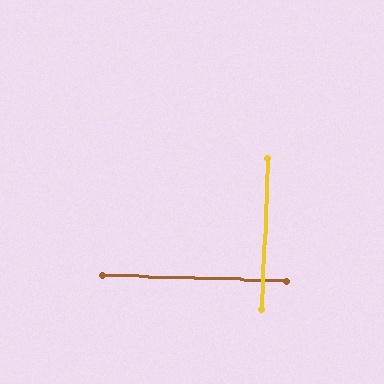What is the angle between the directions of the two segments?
Approximately 90 degrees.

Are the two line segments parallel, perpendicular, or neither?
Perpendicular — they meet at approximately 90°.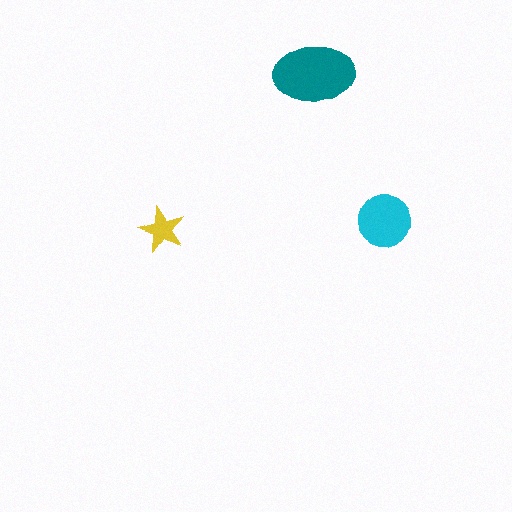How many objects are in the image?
There are 3 objects in the image.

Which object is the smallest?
The yellow star.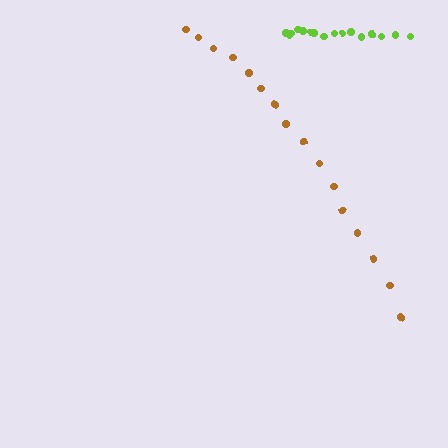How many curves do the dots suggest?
There are 2 distinct paths.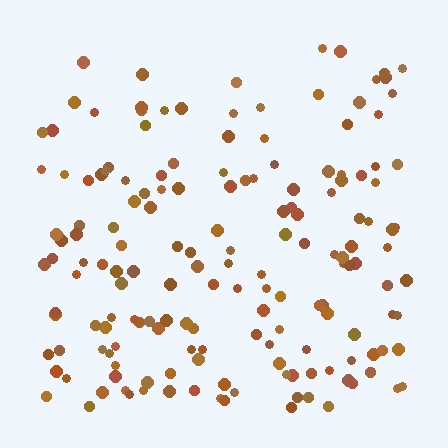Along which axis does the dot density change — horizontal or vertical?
Vertical.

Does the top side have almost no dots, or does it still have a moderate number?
Still a moderate number, just noticeably fewer than the bottom.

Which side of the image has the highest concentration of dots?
The bottom.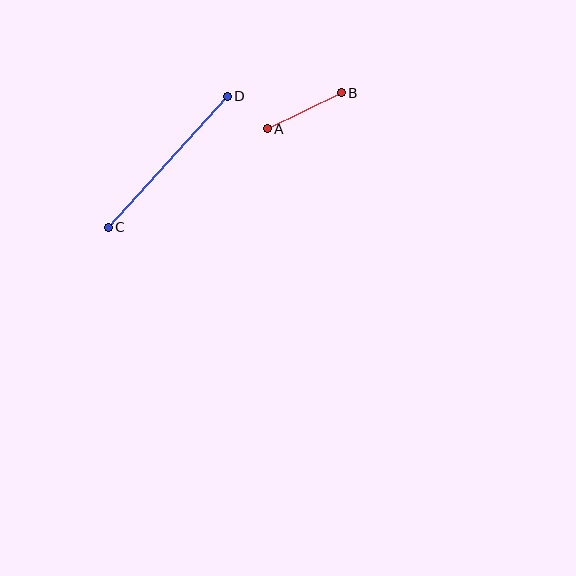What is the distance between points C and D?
The distance is approximately 177 pixels.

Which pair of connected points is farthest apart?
Points C and D are farthest apart.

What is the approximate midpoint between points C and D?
The midpoint is at approximately (168, 162) pixels.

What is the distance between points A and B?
The distance is approximately 82 pixels.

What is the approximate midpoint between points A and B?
The midpoint is at approximately (304, 111) pixels.